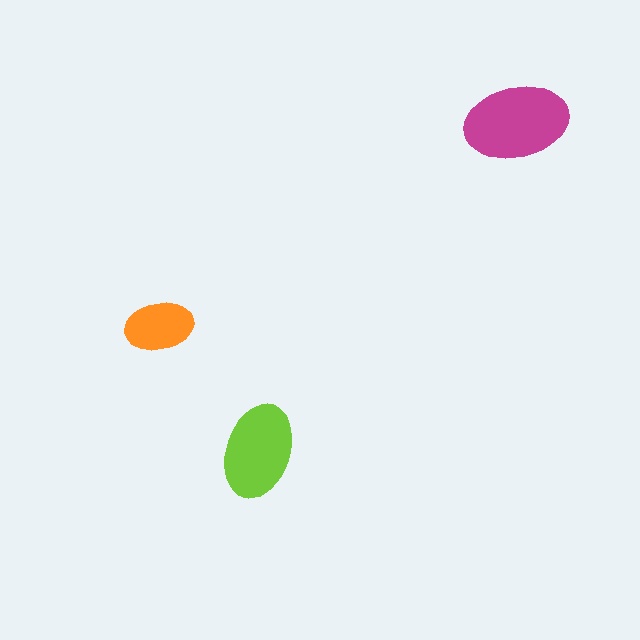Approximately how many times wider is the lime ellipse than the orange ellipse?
About 1.5 times wider.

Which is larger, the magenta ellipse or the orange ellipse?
The magenta one.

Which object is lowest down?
The lime ellipse is bottommost.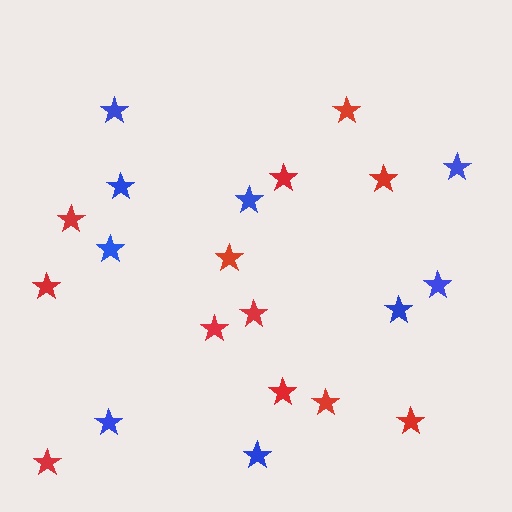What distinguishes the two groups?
There are 2 groups: one group of blue stars (9) and one group of red stars (12).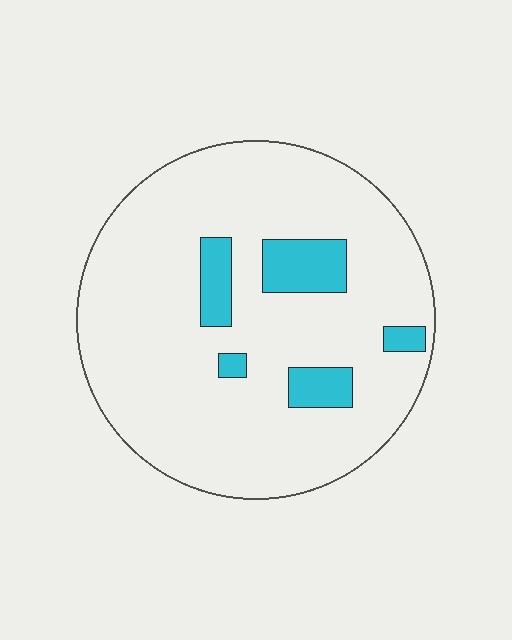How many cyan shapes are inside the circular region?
5.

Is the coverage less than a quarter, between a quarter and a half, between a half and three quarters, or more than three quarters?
Less than a quarter.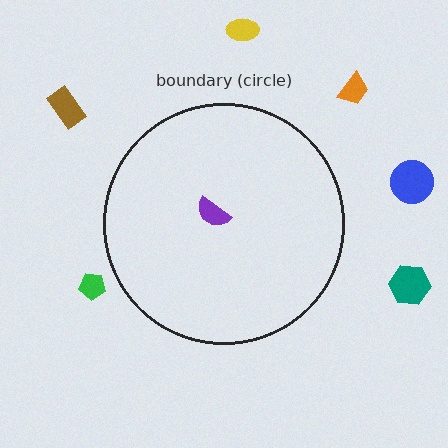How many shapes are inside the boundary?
1 inside, 6 outside.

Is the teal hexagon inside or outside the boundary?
Outside.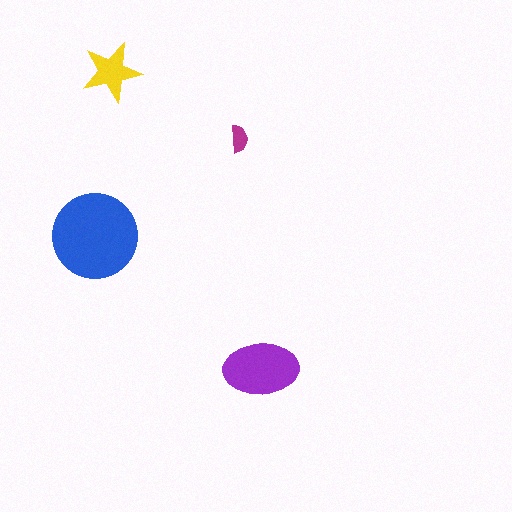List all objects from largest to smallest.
The blue circle, the purple ellipse, the yellow star, the magenta semicircle.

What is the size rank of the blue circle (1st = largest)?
1st.